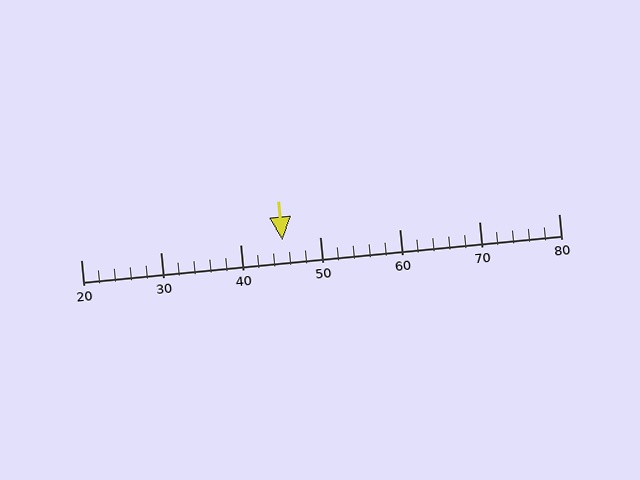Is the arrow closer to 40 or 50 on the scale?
The arrow is closer to 50.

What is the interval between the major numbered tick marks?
The major tick marks are spaced 10 units apart.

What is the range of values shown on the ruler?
The ruler shows values from 20 to 80.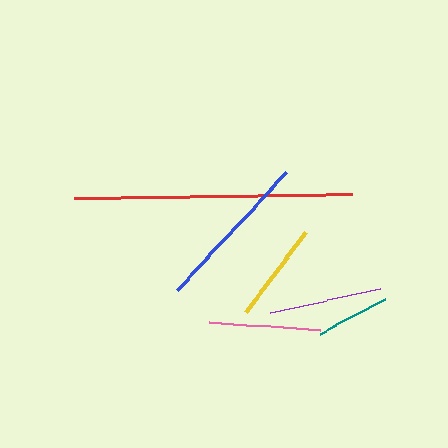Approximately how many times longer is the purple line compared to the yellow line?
The purple line is approximately 1.1 times the length of the yellow line.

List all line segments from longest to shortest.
From longest to shortest: red, blue, purple, pink, yellow, teal.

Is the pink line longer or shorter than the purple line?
The purple line is longer than the pink line.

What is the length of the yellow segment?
The yellow segment is approximately 100 pixels long.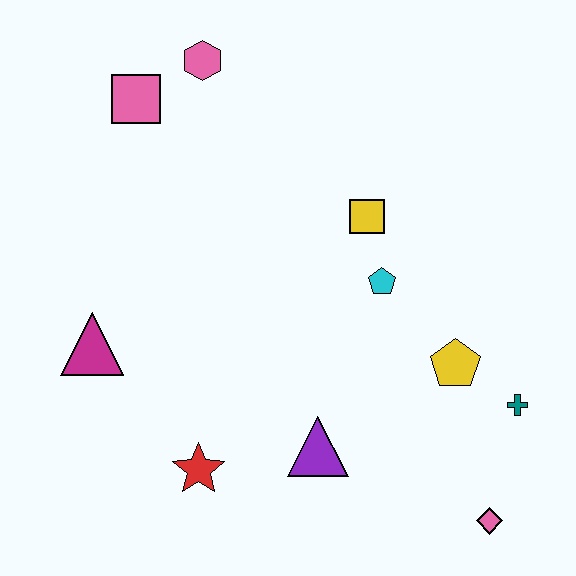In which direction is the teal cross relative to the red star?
The teal cross is to the right of the red star.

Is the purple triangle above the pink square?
No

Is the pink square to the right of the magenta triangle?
Yes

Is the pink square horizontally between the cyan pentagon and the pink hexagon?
No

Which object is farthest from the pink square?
The pink diamond is farthest from the pink square.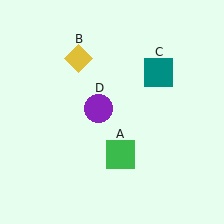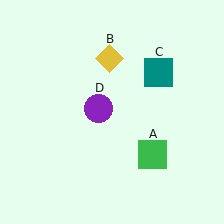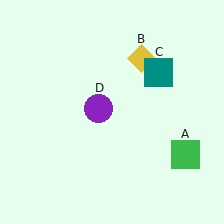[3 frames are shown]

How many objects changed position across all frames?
2 objects changed position: green square (object A), yellow diamond (object B).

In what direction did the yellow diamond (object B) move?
The yellow diamond (object B) moved right.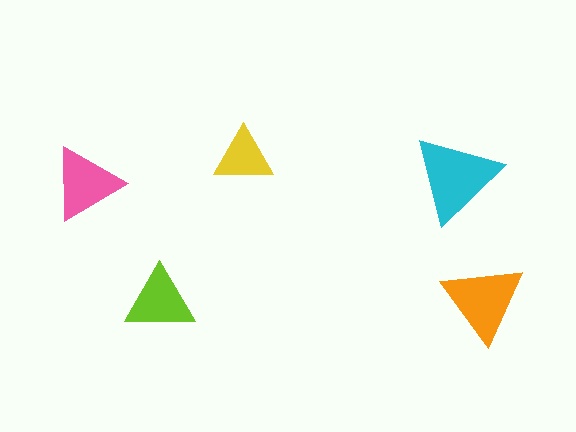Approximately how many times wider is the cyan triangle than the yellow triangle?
About 1.5 times wider.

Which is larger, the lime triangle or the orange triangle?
The orange one.